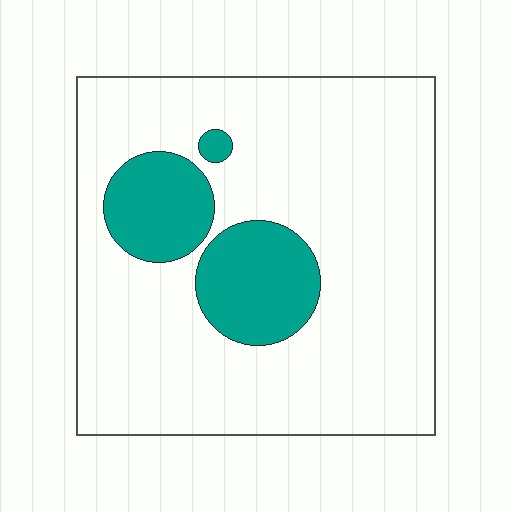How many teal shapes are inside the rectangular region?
3.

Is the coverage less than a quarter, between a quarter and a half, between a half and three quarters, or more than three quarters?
Less than a quarter.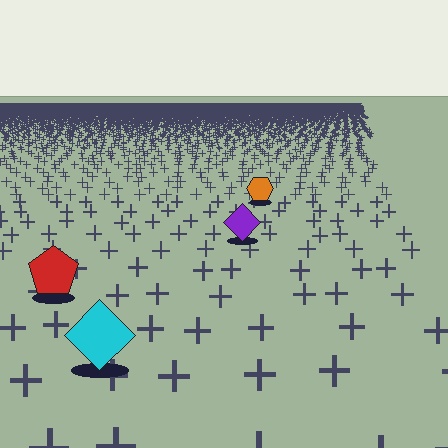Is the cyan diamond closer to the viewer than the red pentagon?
Yes. The cyan diamond is closer — you can tell from the texture gradient: the ground texture is coarser near it.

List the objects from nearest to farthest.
From nearest to farthest: the cyan diamond, the red pentagon, the purple diamond, the orange hexagon.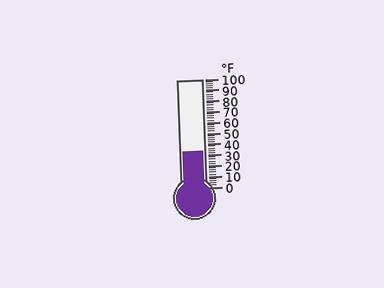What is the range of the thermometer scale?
The thermometer scale ranges from 0°F to 100°F.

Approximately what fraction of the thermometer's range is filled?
The thermometer is filled to approximately 35% of its range.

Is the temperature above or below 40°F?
The temperature is below 40°F.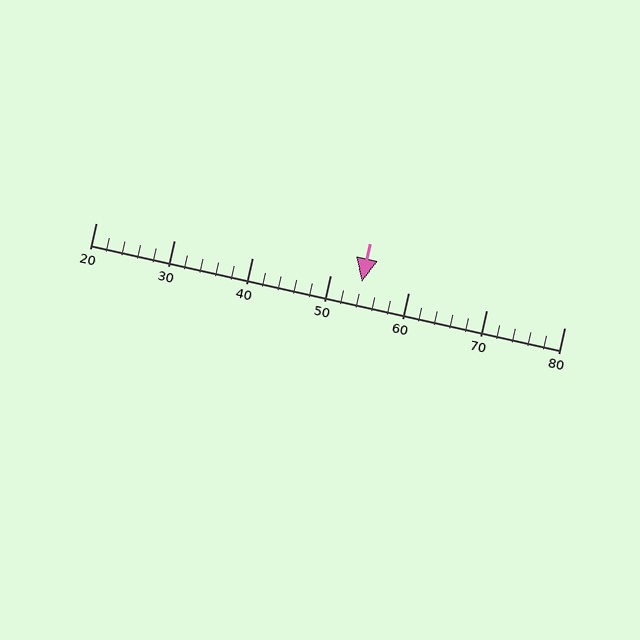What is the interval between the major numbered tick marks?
The major tick marks are spaced 10 units apart.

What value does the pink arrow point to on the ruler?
The pink arrow points to approximately 54.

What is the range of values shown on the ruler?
The ruler shows values from 20 to 80.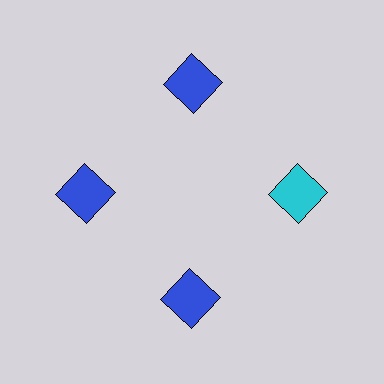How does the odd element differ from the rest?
It has a different color: cyan instead of blue.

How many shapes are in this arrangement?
There are 4 shapes arranged in a ring pattern.